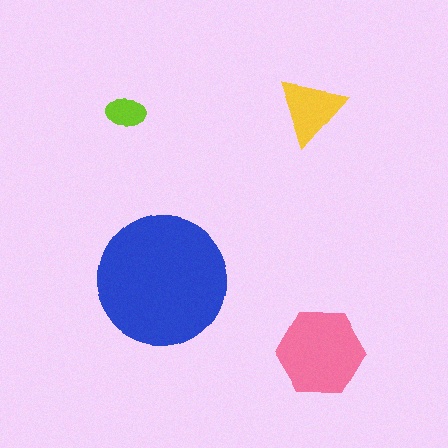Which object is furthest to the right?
The pink hexagon is rightmost.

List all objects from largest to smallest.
The blue circle, the pink hexagon, the yellow triangle, the lime ellipse.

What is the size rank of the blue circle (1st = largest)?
1st.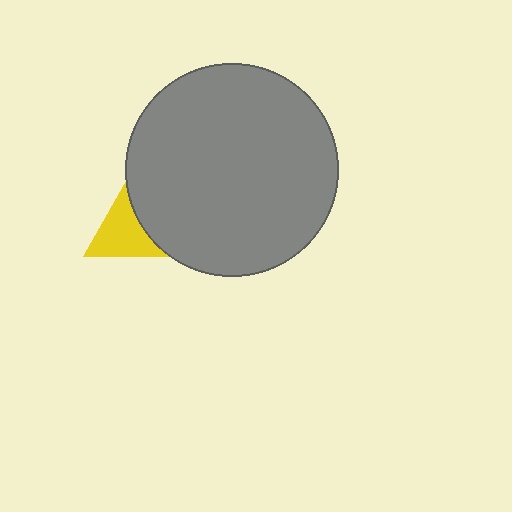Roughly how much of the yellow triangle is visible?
About half of it is visible (roughly 54%).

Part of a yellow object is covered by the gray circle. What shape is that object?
It is a triangle.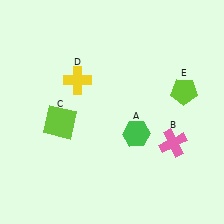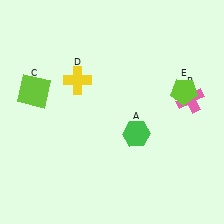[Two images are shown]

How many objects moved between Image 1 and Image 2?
2 objects moved between the two images.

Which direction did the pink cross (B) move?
The pink cross (B) moved up.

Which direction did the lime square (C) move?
The lime square (C) moved up.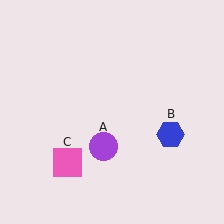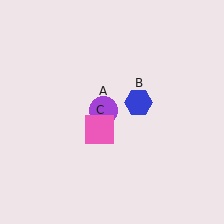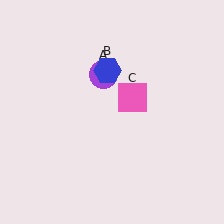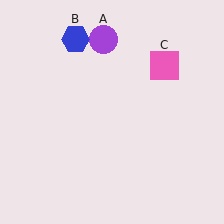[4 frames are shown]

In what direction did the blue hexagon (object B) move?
The blue hexagon (object B) moved up and to the left.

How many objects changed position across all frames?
3 objects changed position: purple circle (object A), blue hexagon (object B), pink square (object C).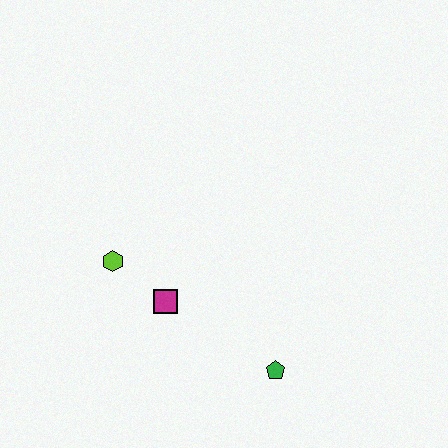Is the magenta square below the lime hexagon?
Yes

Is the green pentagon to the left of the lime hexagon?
No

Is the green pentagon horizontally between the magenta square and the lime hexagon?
No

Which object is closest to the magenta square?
The lime hexagon is closest to the magenta square.